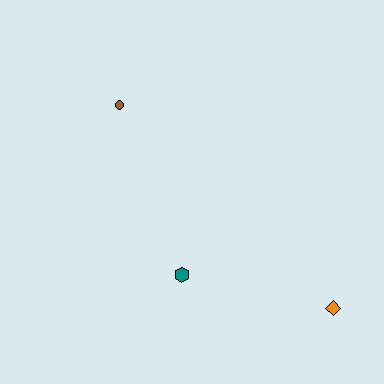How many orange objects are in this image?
There is 1 orange object.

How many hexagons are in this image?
There is 1 hexagon.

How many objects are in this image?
There are 3 objects.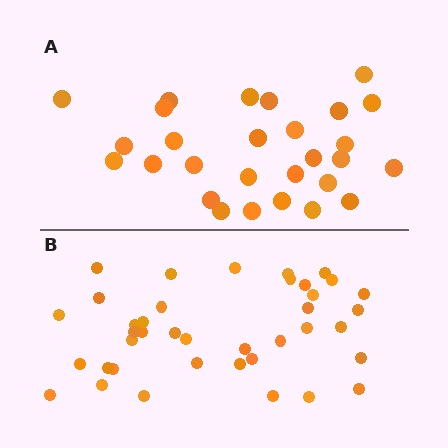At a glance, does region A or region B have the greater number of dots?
Region B (the bottom region) has more dots.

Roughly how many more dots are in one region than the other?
Region B has roughly 12 or so more dots than region A.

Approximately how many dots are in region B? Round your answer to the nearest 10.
About 40 dots. (The exact count is 39, which rounds to 40.)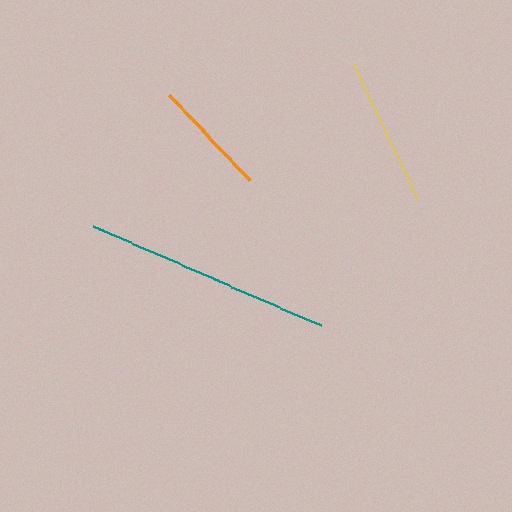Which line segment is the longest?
The teal line is the longest at approximately 249 pixels.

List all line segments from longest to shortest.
From longest to shortest: teal, yellow, orange.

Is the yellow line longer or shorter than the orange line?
The yellow line is longer than the orange line.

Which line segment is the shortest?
The orange line is the shortest at approximately 117 pixels.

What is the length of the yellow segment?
The yellow segment is approximately 150 pixels long.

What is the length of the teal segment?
The teal segment is approximately 249 pixels long.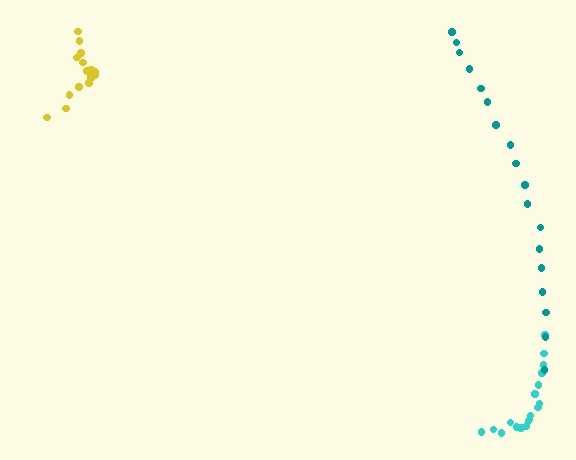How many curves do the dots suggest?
There are 3 distinct paths.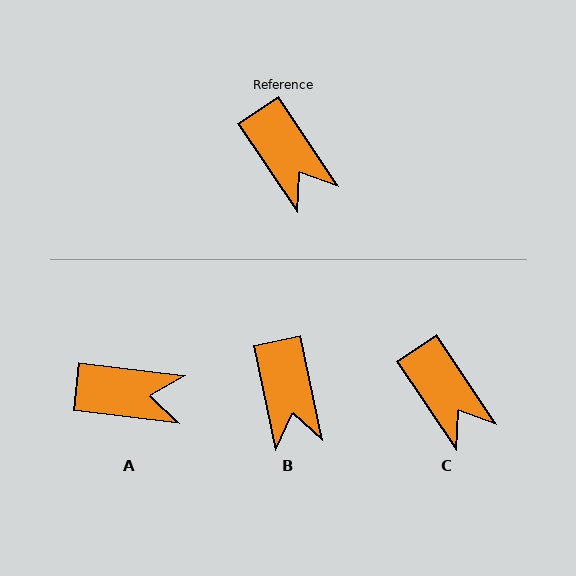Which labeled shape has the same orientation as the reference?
C.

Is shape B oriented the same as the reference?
No, it is off by about 22 degrees.